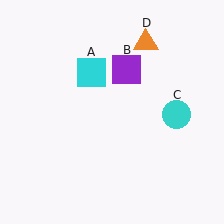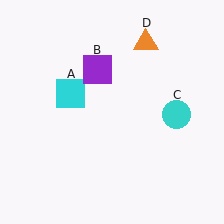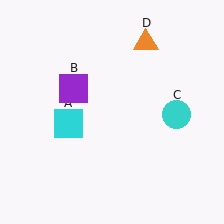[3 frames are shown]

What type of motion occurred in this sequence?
The cyan square (object A), purple square (object B) rotated counterclockwise around the center of the scene.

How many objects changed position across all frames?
2 objects changed position: cyan square (object A), purple square (object B).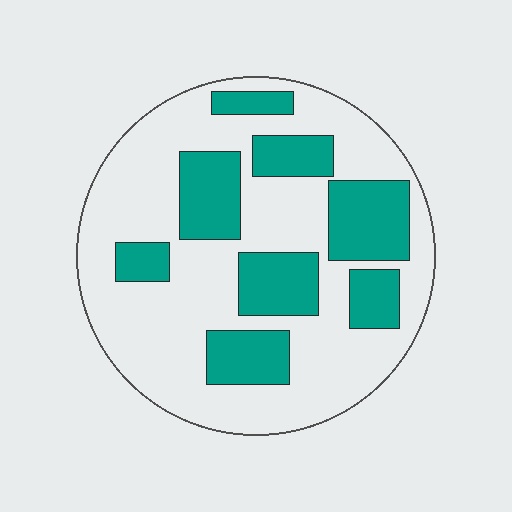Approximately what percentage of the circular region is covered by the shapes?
Approximately 30%.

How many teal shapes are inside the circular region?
8.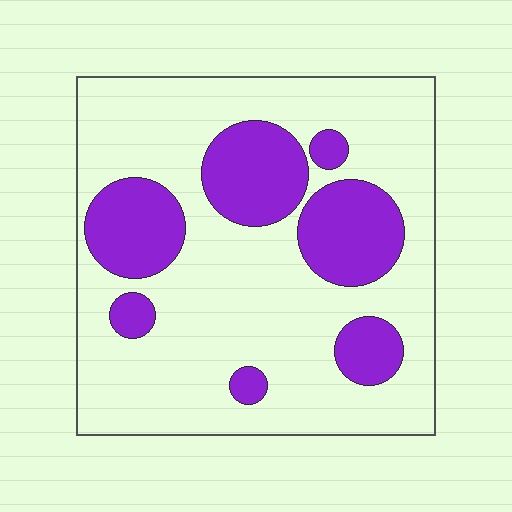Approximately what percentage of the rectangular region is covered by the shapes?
Approximately 25%.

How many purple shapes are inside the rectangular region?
7.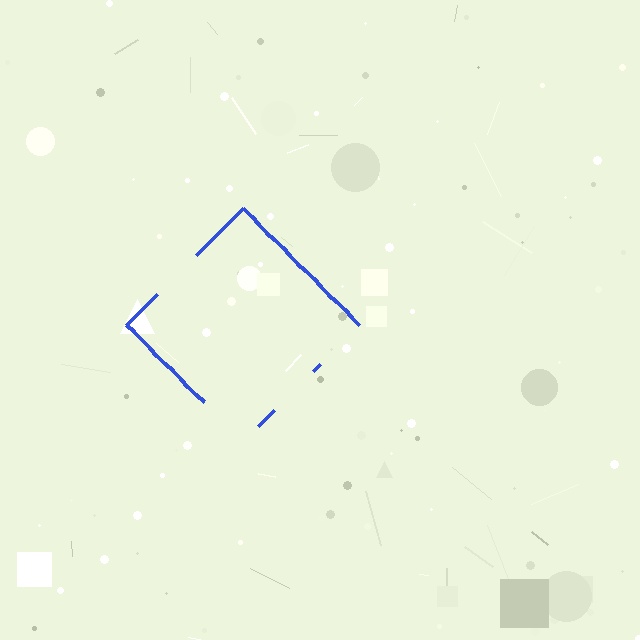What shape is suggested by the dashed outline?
The dashed outline suggests a diamond.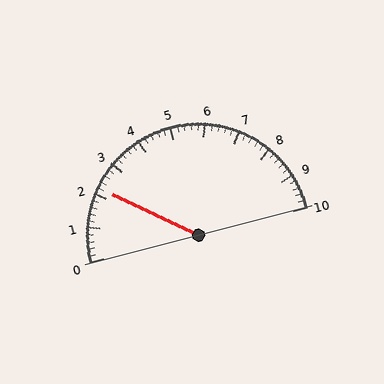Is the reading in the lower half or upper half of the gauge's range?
The reading is in the lower half of the range (0 to 10).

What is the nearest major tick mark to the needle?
The nearest major tick mark is 2.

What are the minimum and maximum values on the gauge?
The gauge ranges from 0 to 10.